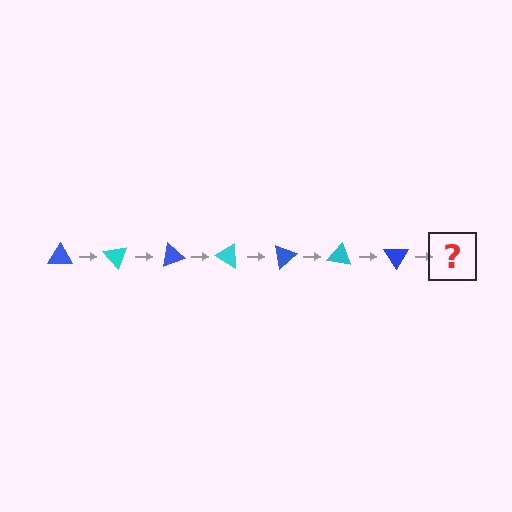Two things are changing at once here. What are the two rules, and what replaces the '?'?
The two rules are that it rotates 50 degrees each step and the color cycles through blue and cyan. The '?' should be a cyan triangle, rotated 350 degrees from the start.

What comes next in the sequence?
The next element should be a cyan triangle, rotated 350 degrees from the start.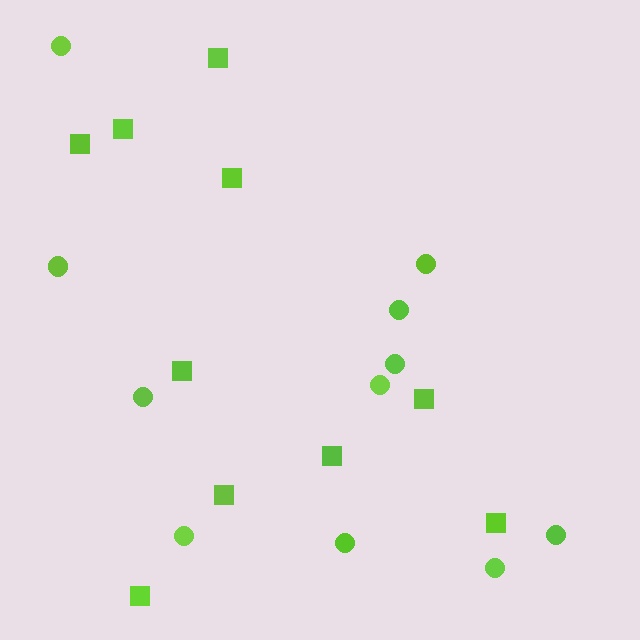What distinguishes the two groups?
There are 2 groups: one group of squares (10) and one group of circles (11).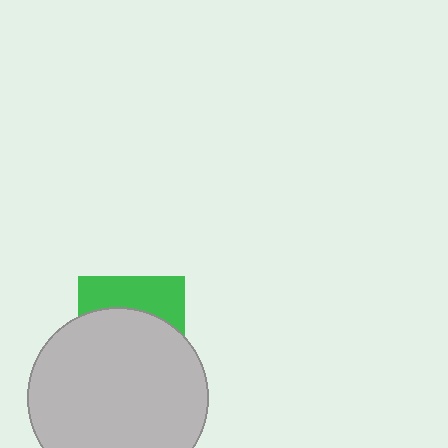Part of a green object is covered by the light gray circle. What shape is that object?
It is a square.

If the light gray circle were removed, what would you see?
You would see the complete green square.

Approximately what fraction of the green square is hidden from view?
Roughly 64% of the green square is hidden behind the light gray circle.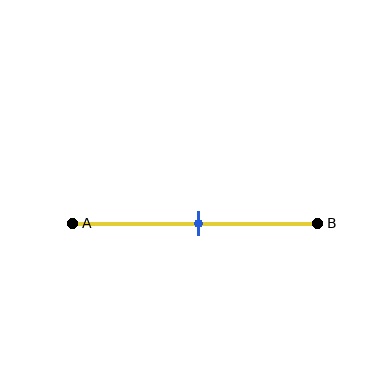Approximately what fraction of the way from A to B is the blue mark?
The blue mark is approximately 50% of the way from A to B.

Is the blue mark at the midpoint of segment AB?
Yes, the mark is approximately at the midpoint.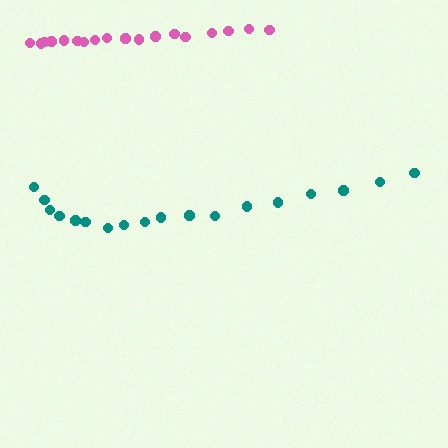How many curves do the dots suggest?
There are 2 distinct paths.